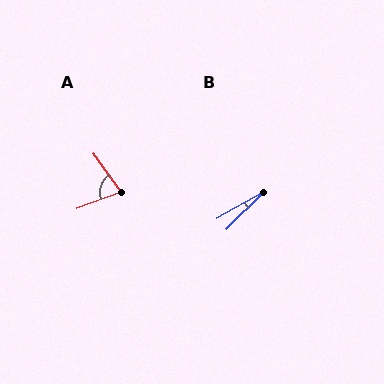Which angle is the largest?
A, at approximately 76 degrees.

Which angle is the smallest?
B, at approximately 15 degrees.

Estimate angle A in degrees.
Approximately 76 degrees.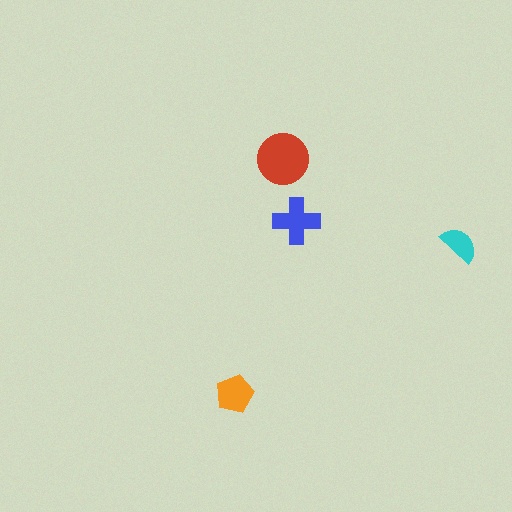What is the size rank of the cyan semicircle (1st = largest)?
4th.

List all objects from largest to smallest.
The red circle, the blue cross, the orange pentagon, the cyan semicircle.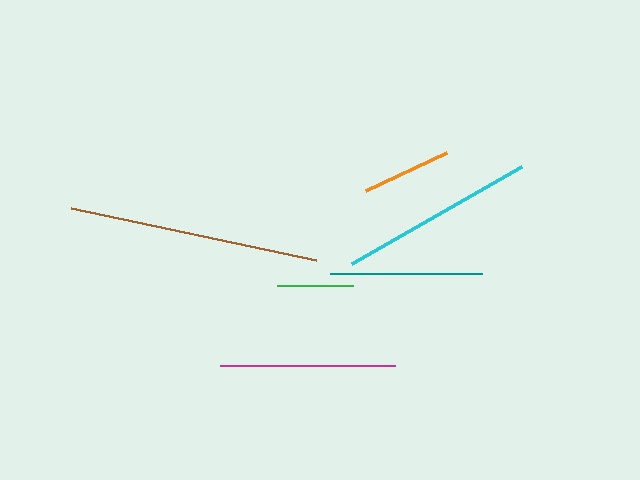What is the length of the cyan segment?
The cyan segment is approximately 197 pixels long.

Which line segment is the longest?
The brown line is the longest at approximately 250 pixels.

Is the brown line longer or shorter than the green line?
The brown line is longer than the green line.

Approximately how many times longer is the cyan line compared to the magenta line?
The cyan line is approximately 1.1 times the length of the magenta line.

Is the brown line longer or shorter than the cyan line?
The brown line is longer than the cyan line.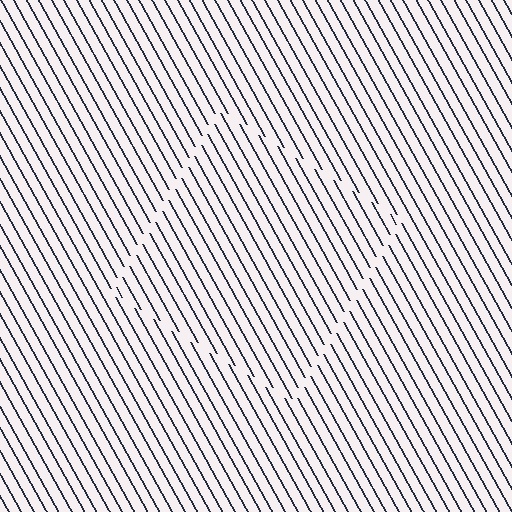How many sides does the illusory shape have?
4 sides — the line-ends trace a square.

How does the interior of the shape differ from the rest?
The interior of the shape contains the same grating, shifted by half a period — the contour is defined by the phase discontinuity where line-ends from the inner and outer gratings abut.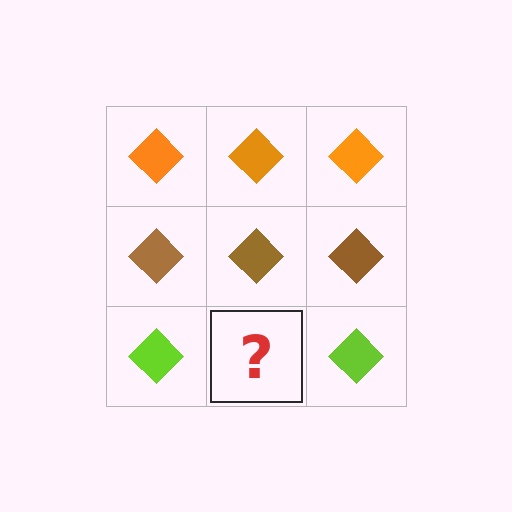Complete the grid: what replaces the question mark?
The question mark should be replaced with a lime diamond.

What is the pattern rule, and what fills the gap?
The rule is that each row has a consistent color. The gap should be filled with a lime diamond.